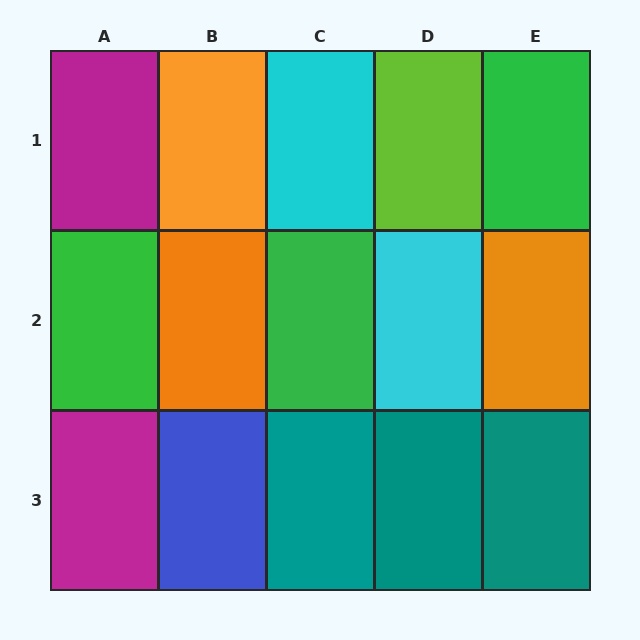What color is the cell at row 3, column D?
Teal.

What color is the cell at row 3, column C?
Teal.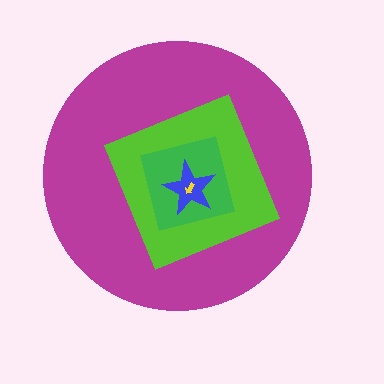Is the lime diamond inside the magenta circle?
Yes.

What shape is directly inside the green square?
The blue star.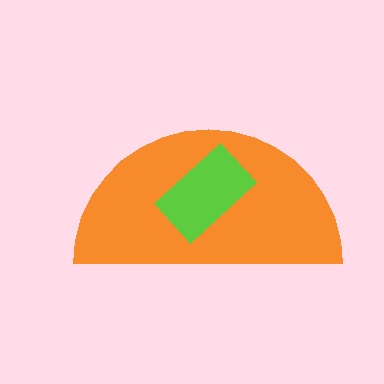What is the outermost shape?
The orange semicircle.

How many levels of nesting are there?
2.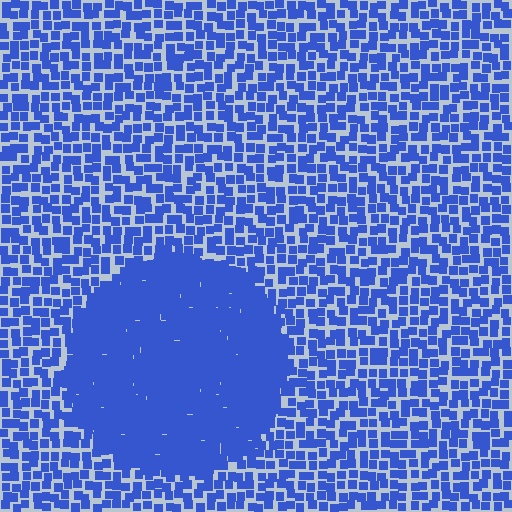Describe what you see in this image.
The image contains small blue elements arranged at two different densities. A circle-shaped region is visible where the elements are more densely packed than the surrounding area.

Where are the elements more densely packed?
The elements are more densely packed inside the circle boundary.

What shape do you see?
I see a circle.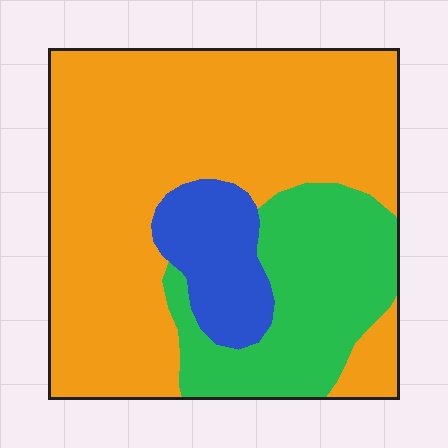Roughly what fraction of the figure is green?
Green covers roughly 25% of the figure.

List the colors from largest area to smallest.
From largest to smallest: orange, green, blue.